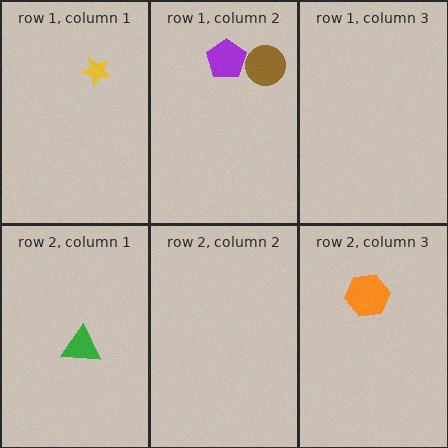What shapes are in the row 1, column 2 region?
The purple pentagon, the brown circle.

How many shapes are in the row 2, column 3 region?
1.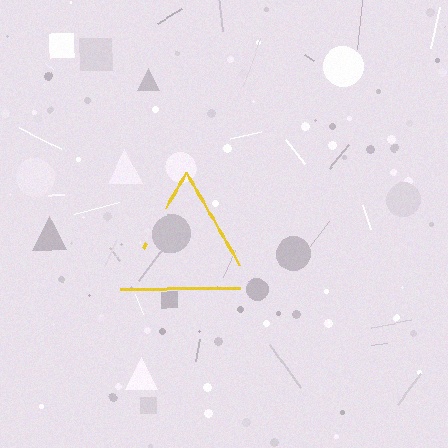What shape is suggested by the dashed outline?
The dashed outline suggests a triangle.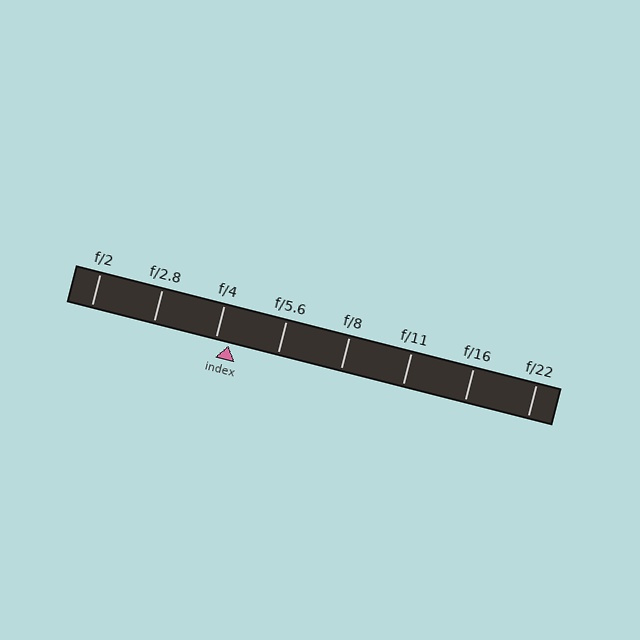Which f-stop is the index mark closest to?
The index mark is closest to f/4.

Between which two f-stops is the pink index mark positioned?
The index mark is between f/4 and f/5.6.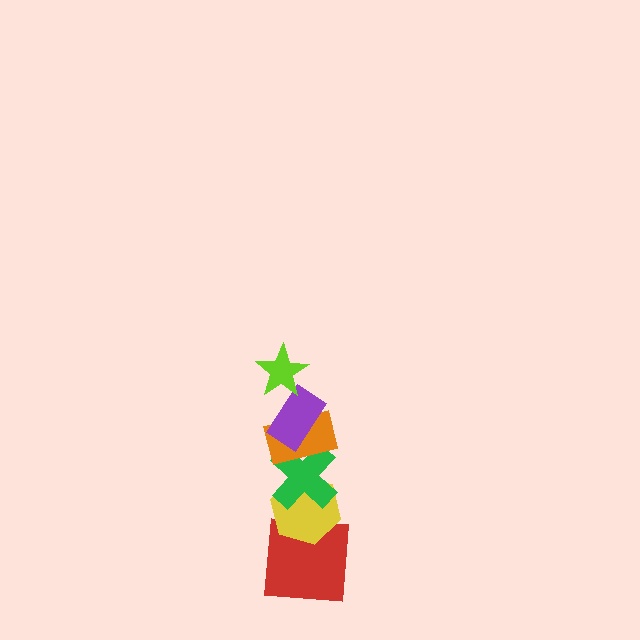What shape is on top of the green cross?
The orange rectangle is on top of the green cross.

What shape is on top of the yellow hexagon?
The green cross is on top of the yellow hexagon.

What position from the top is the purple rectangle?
The purple rectangle is 2nd from the top.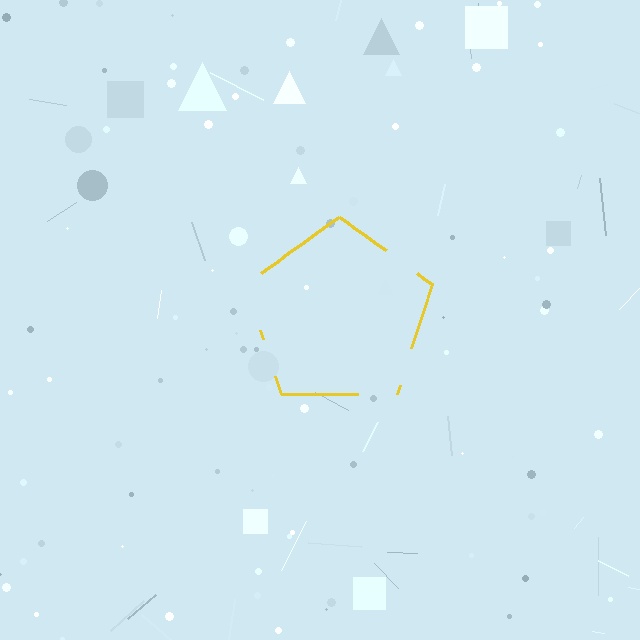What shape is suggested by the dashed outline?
The dashed outline suggests a pentagon.